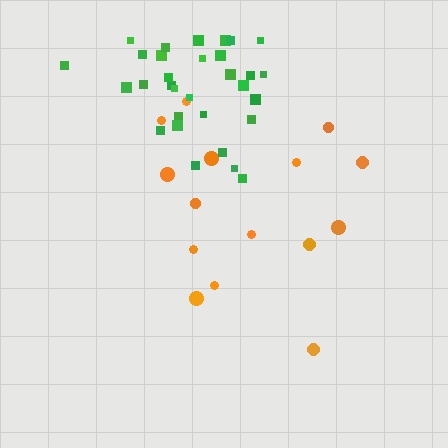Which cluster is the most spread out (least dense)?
Orange.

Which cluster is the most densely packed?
Green.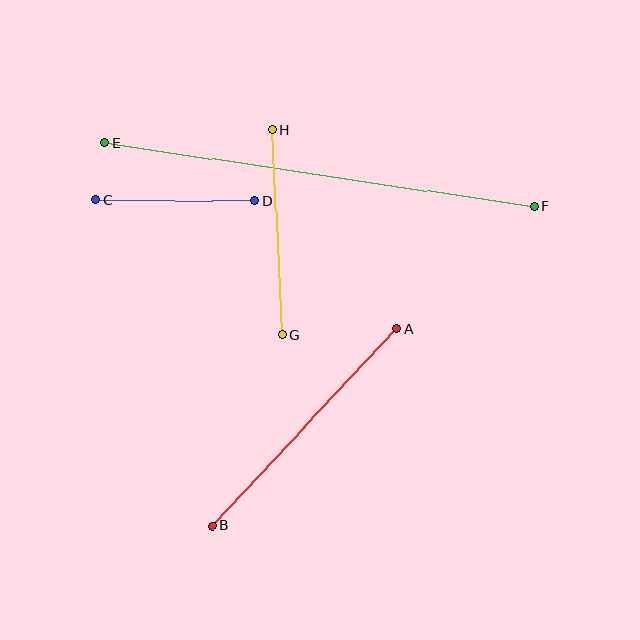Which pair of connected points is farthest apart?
Points E and F are farthest apart.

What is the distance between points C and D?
The distance is approximately 159 pixels.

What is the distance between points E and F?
The distance is approximately 434 pixels.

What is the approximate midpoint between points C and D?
The midpoint is at approximately (176, 201) pixels.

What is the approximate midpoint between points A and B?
The midpoint is at approximately (304, 427) pixels.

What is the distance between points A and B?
The distance is approximately 270 pixels.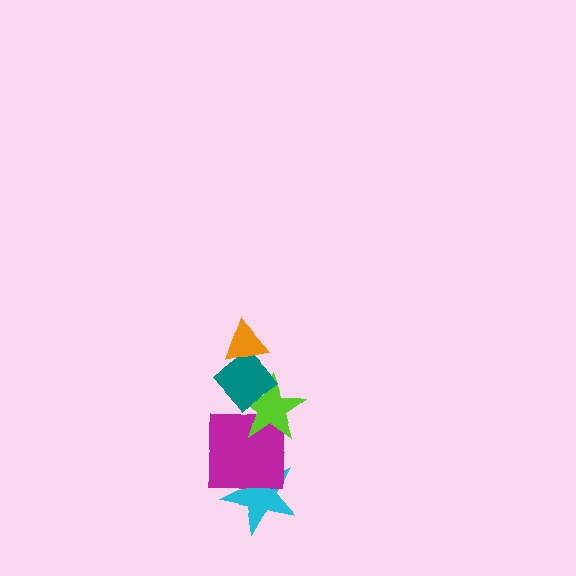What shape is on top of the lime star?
The teal diamond is on top of the lime star.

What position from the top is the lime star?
The lime star is 3rd from the top.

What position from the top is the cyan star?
The cyan star is 5th from the top.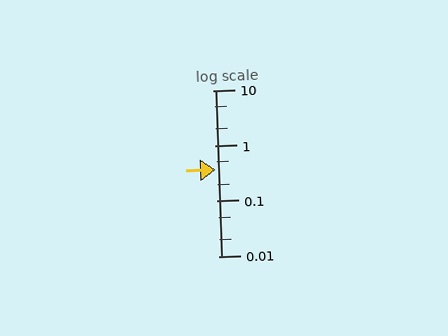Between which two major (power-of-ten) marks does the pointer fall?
The pointer is between 0.1 and 1.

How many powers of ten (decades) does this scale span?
The scale spans 3 decades, from 0.01 to 10.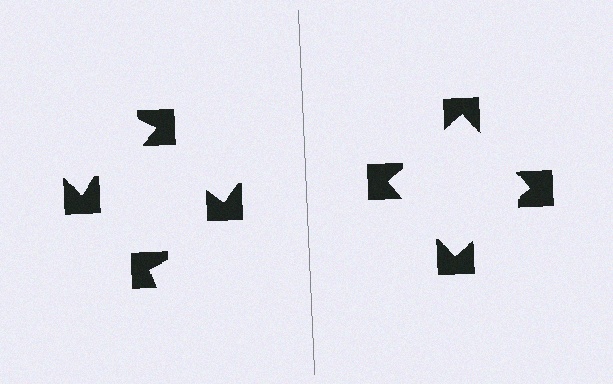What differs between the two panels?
The notched squares are positioned identically on both sides; only the wedge orientations differ. On the right they align to a square; on the left they are misaligned.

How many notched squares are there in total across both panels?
8 — 4 on each side.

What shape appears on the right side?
An illusory square.